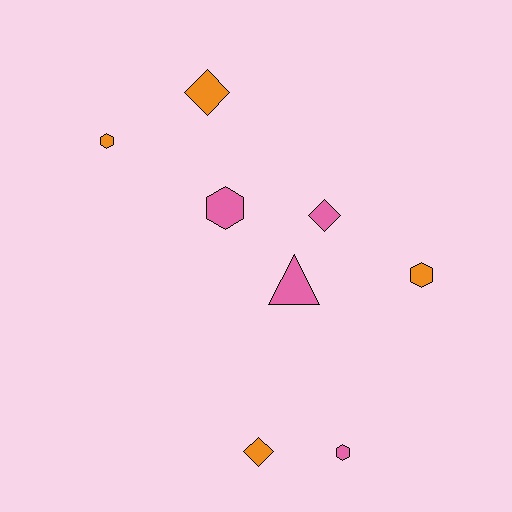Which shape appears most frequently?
Hexagon, with 4 objects.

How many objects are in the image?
There are 8 objects.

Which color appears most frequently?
Orange, with 4 objects.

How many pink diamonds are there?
There is 1 pink diamond.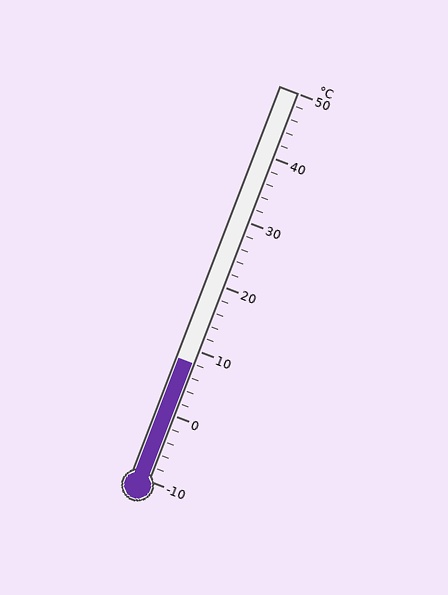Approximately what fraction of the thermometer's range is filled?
The thermometer is filled to approximately 30% of its range.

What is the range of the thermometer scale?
The thermometer scale ranges from -10°C to 50°C.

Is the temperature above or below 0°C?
The temperature is above 0°C.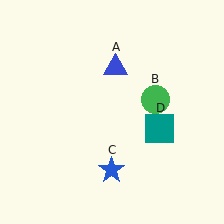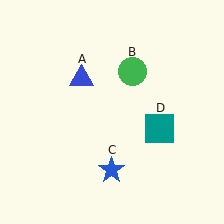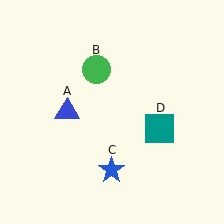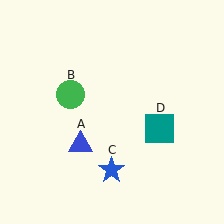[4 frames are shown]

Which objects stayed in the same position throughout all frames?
Blue star (object C) and teal square (object D) remained stationary.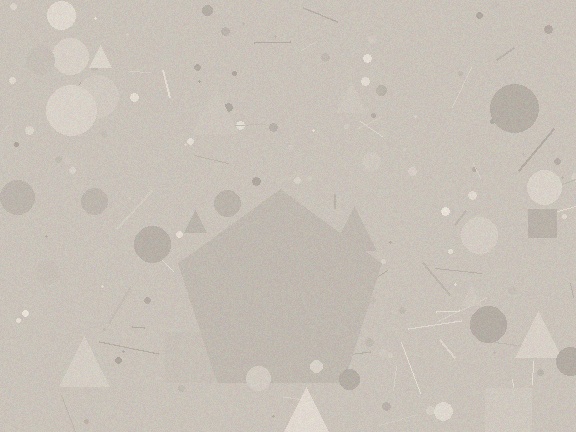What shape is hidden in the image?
A pentagon is hidden in the image.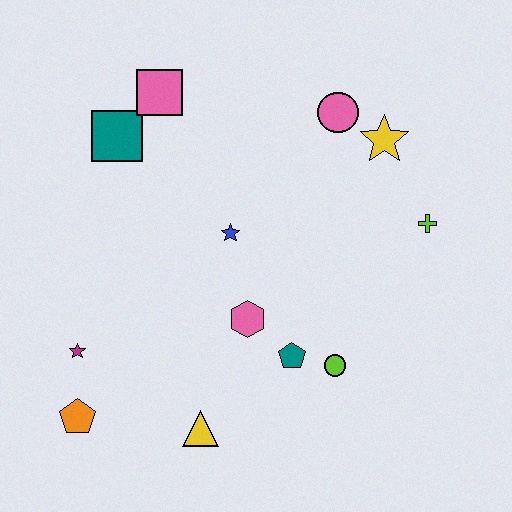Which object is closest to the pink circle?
The yellow star is closest to the pink circle.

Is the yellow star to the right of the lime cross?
No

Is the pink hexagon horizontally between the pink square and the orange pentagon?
No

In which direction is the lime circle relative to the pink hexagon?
The lime circle is to the right of the pink hexagon.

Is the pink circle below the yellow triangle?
No